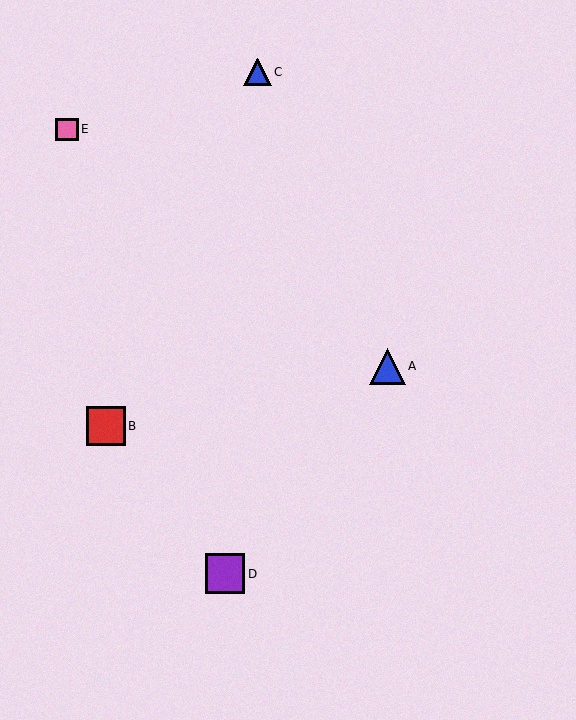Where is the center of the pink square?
The center of the pink square is at (67, 129).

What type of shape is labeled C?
Shape C is a blue triangle.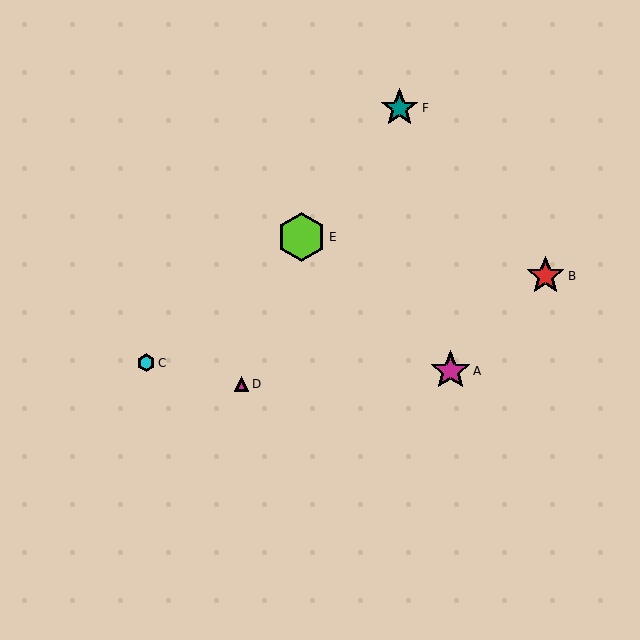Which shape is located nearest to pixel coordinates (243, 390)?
The magenta triangle (labeled D) at (241, 384) is nearest to that location.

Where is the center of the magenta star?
The center of the magenta star is at (451, 371).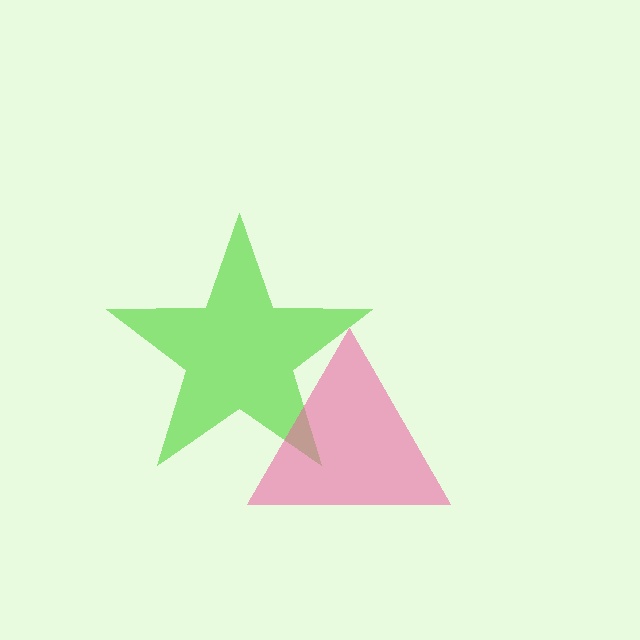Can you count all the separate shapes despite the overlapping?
Yes, there are 2 separate shapes.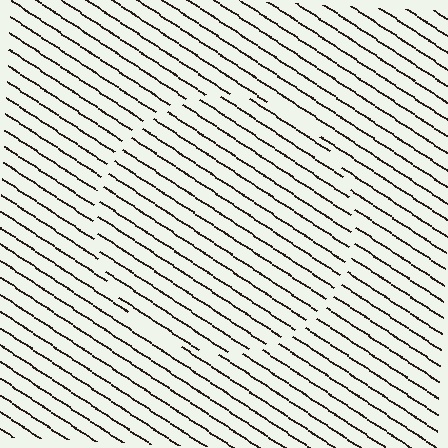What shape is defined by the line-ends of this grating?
An illusory circle. The interior of the shape contains the same grating, shifted by half a period — the contour is defined by the phase discontinuity where line-ends from the inner and outer gratings abut.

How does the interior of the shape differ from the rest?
The interior of the shape contains the same grating, shifted by half a period — the contour is defined by the phase discontinuity where line-ends from the inner and outer gratings abut.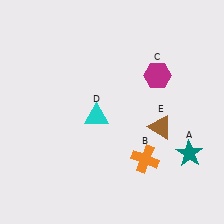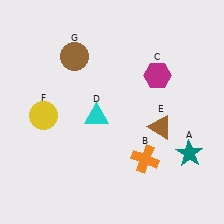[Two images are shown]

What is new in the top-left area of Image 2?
A brown circle (G) was added in the top-left area of Image 2.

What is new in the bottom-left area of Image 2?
A yellow circle (F) was added in the bottom-left area of Image 2.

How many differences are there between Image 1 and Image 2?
There are 2 differences between the two images.